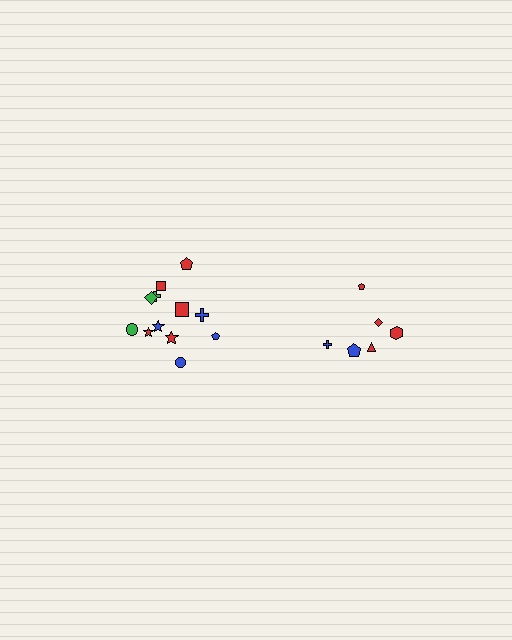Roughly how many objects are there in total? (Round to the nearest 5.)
Roughly 20 objects in total.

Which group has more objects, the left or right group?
The left group.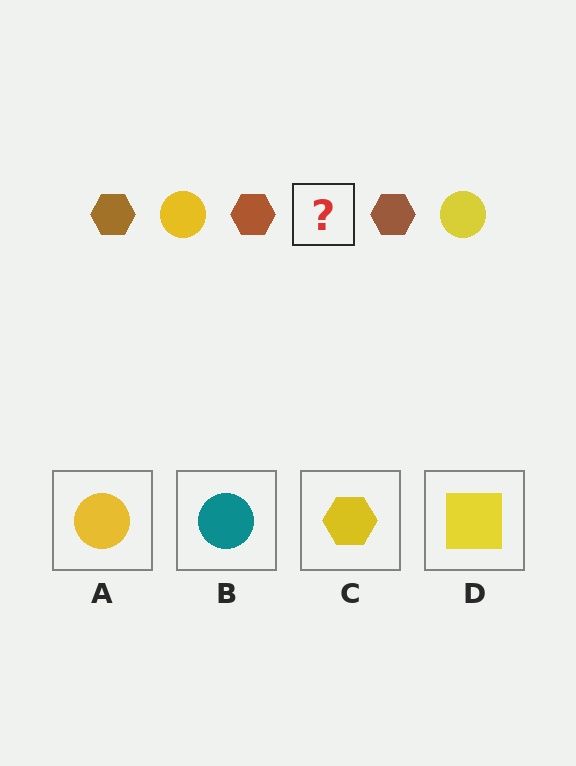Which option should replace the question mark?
Option A.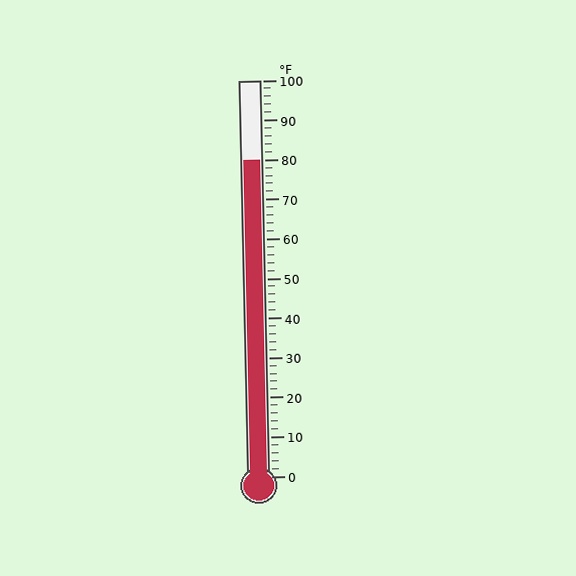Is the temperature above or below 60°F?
The temperature is above 60°F.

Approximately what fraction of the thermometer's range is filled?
The thermometer is filled to approximately 80% of its range.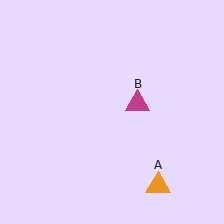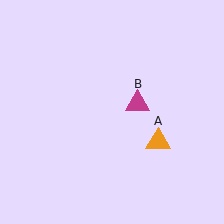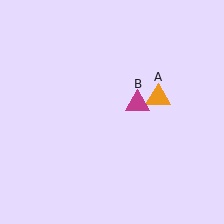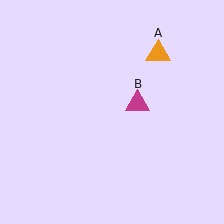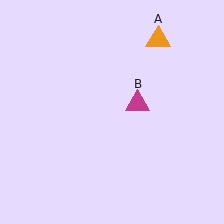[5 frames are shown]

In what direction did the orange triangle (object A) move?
The orange triangle (object A) moved up.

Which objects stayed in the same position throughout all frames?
Magenta triangle (object B) remained stationary.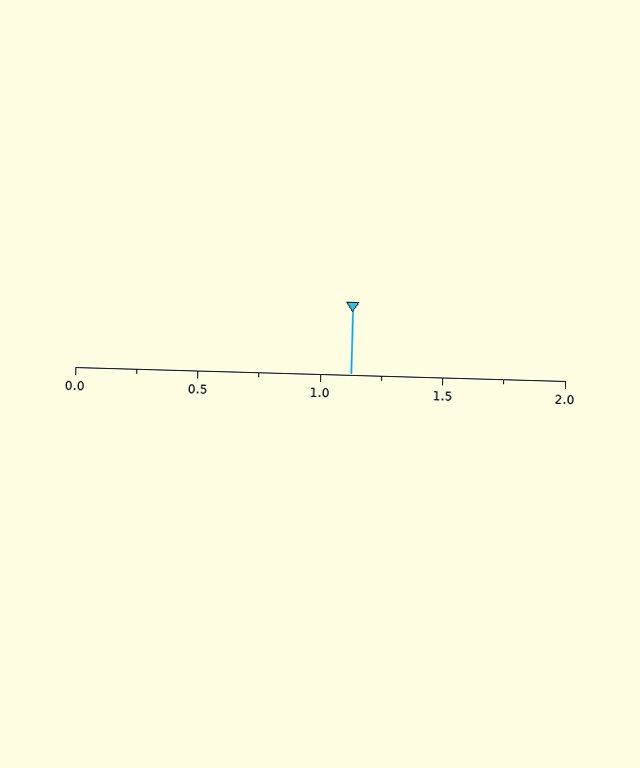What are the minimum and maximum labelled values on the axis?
The axis runs from 0.0 to 2.0.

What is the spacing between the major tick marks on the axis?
The major ticks are spaced 0.5 apart.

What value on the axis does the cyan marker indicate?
The marker indicates approximately 1.12.